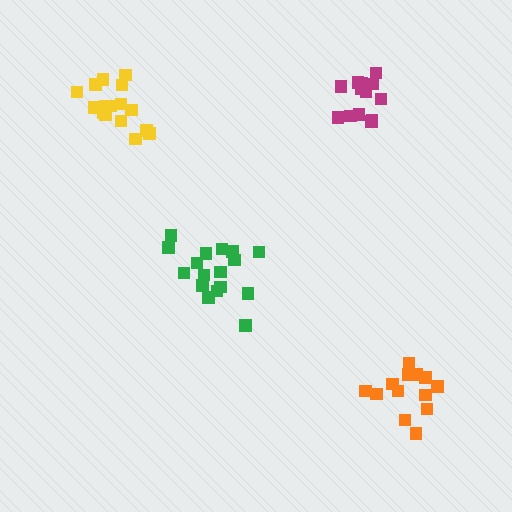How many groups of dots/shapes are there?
There are 4 groups.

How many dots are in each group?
Group 1: 13 dots, Group 2: 16 dots, Group 3: 17 dots, Group 4: 13 dots (59 total).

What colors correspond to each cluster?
The clusters are colored: orange, yellow, green, magenta.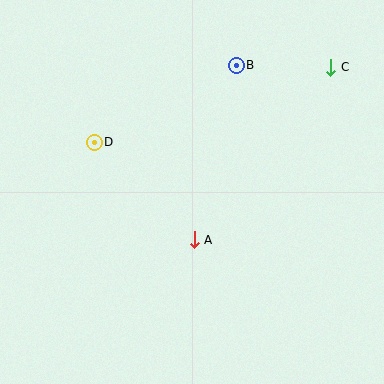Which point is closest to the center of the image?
Point A at (194, 240) is closest to the center.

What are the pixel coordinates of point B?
Point B is at (236, 65).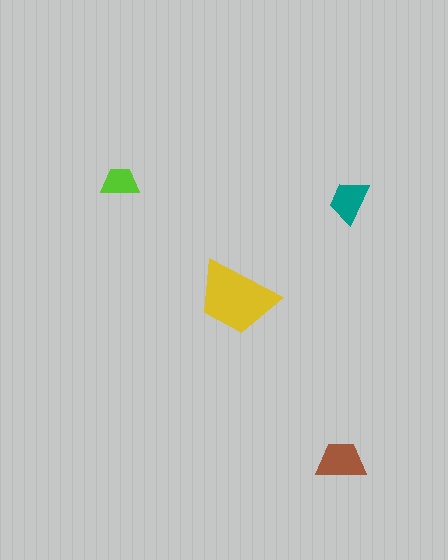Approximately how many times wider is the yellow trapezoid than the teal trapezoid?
About 2 times wider.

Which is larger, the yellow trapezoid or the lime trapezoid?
The yellow one.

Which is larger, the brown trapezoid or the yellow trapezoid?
The yellow one.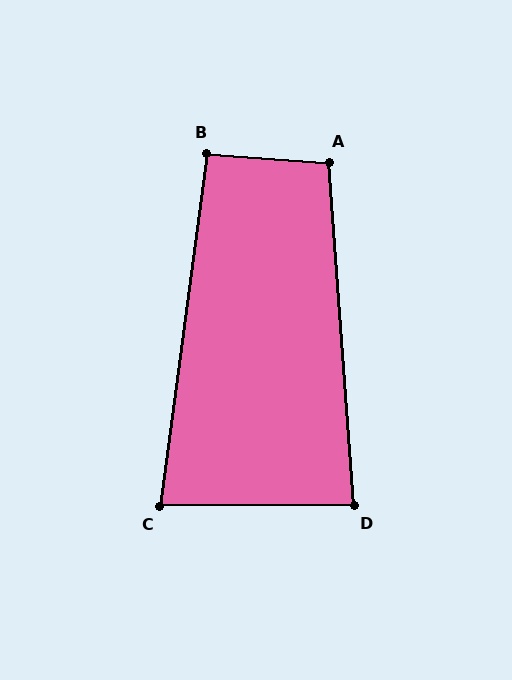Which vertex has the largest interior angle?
A, at approximately 98 degrees.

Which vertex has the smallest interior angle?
C, at approximately 82 degrees.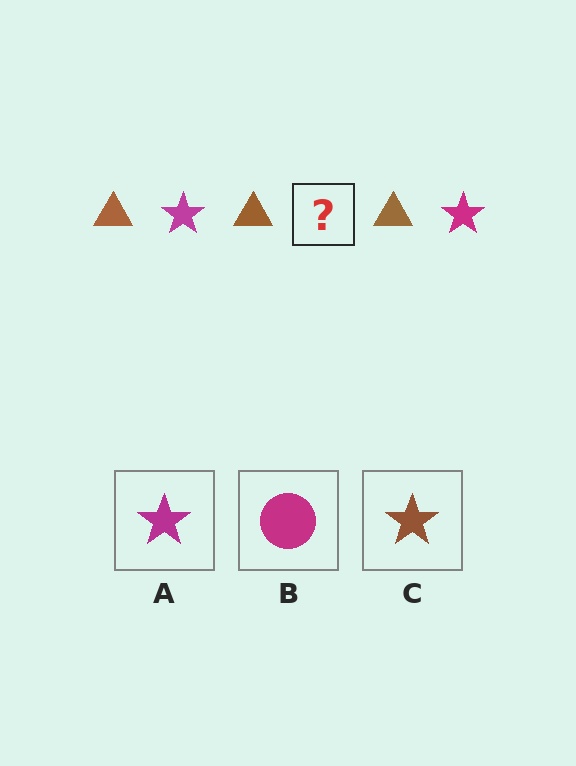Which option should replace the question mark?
Option A.